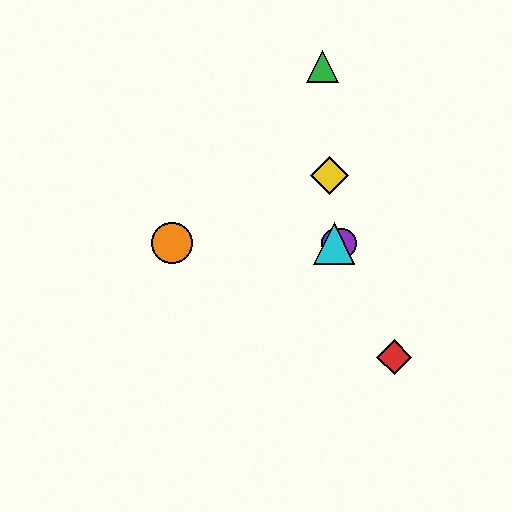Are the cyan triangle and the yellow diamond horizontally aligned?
No, the cyan triangle is at y≈243 and the yellow diamond is at y≈175.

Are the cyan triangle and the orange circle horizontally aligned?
Yes, both are at y≈243.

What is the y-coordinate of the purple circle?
The purple circle is at y≈243.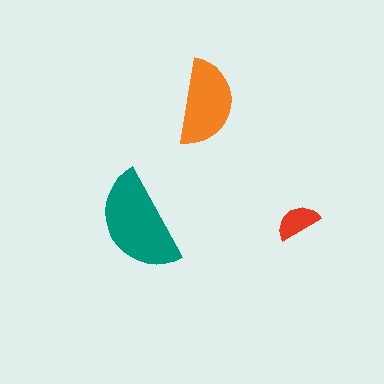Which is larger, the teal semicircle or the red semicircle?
The teal one.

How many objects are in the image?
There are 3 objects in the image.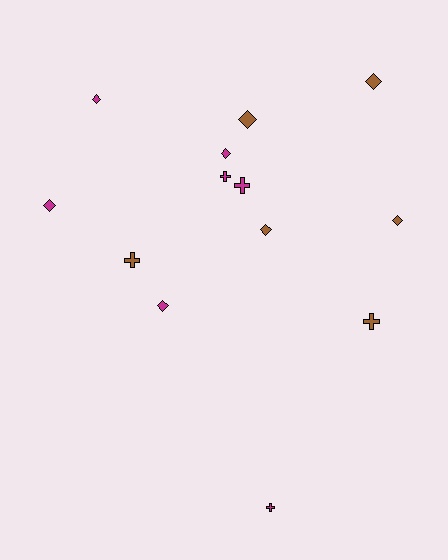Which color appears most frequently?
Magenta, with 7 objects.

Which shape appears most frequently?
Diamond, with 8 objects.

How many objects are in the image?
There are 13 objects.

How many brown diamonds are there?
There are 4 brown diamonds.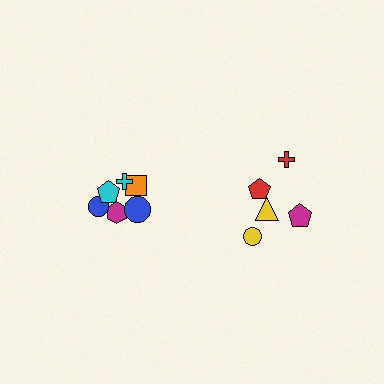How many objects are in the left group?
There are 7 objects.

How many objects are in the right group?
There are 5 objects.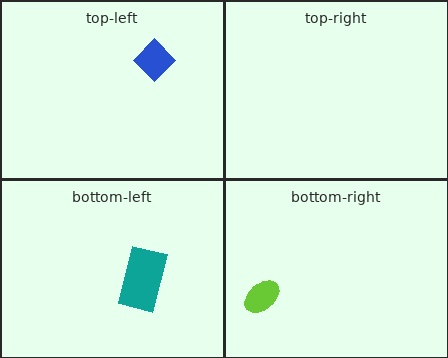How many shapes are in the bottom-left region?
1.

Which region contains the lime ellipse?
The bottom-right region.